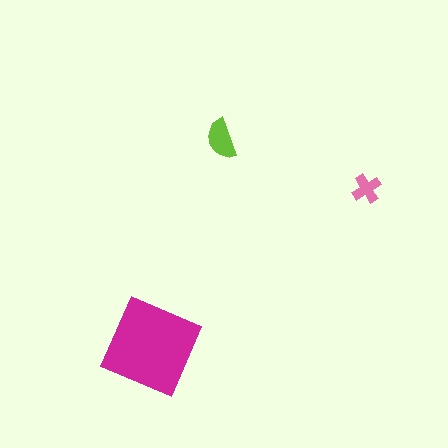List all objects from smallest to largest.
The pink cross, the lime semicircle, the magenta diamond.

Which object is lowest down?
The magenta diamond is bottommost.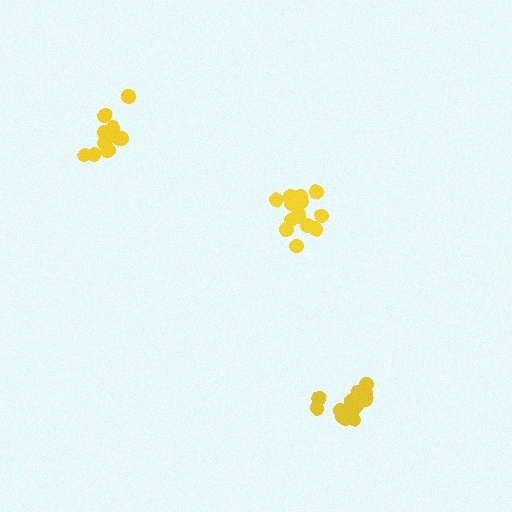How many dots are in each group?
Group 1: 14 dots, Group 2: 10 dots, Group 3: 14 dots (38 total).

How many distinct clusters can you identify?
There are 3 distinct clusters.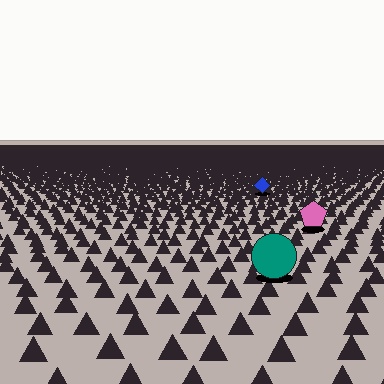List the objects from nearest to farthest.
From nearest to farthest: the teal circle, the pink pentagon, the blue diamond.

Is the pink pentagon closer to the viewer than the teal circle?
No. The teal circle is closer — you can tell from the texture gradient: the ground texture is coarser near it.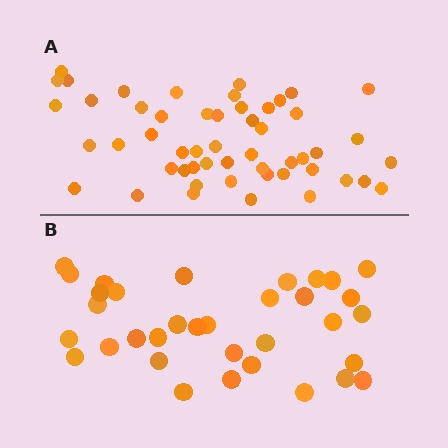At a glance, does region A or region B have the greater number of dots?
Region A (the top region) has more dots.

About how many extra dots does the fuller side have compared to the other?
Region A has approximately 20 more dots than region B.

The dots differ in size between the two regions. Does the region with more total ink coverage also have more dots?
No. Region B has more total ink coverage because its dots are larger, but region A actually contains more individual dots. Total area can be misleading — the number of items is what matters here.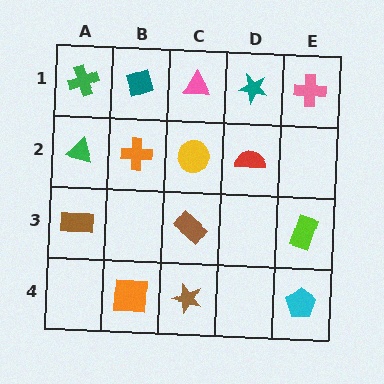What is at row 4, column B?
An orange square.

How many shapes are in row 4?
3 shapes.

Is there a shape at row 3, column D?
No, that cell is empty.